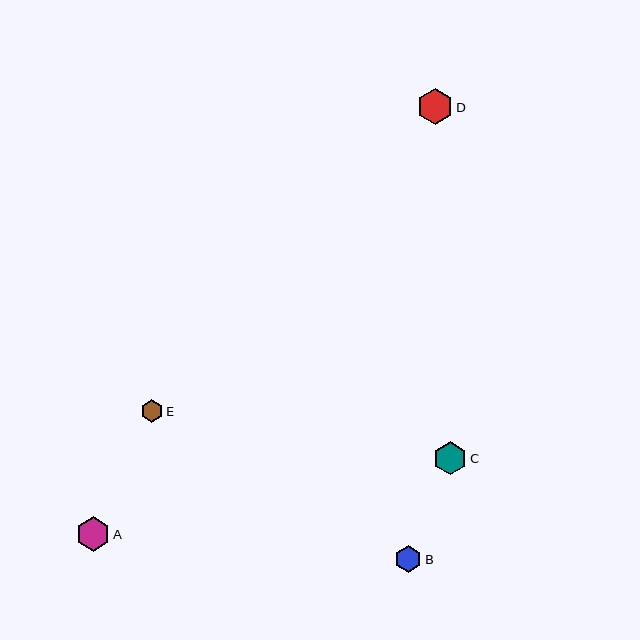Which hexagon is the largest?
Hexagon D is the largest with a size of approximately 36 pixels.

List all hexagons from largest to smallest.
From largest to smallest: D, A, C, B, E.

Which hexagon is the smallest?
Hexagon E is the smallest with a size of approximately 22 pixels.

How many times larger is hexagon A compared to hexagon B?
Hexagon A is approximately 1.3 times the size of hexagon B.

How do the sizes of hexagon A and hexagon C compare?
Hexagon A and hexagon C are approximately the same size.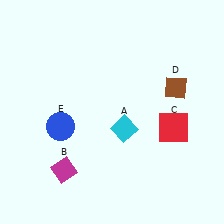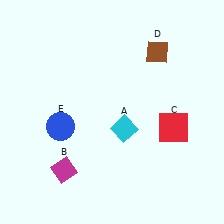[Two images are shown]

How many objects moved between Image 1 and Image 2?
1 object moved between the two images.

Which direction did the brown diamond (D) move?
The brown diamond (D) moved up.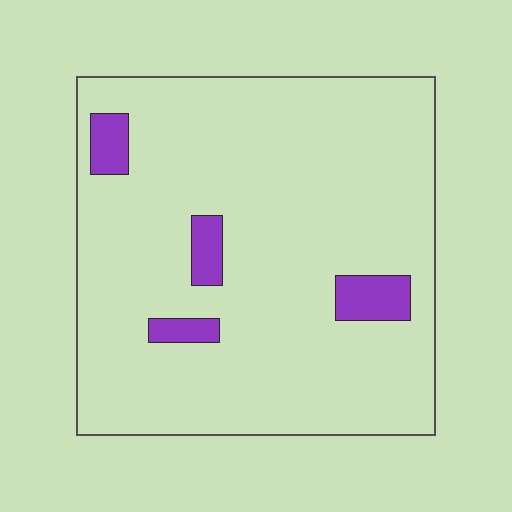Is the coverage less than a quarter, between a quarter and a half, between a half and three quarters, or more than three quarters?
Less than a quarter.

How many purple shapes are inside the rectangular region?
4.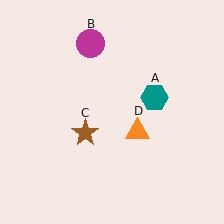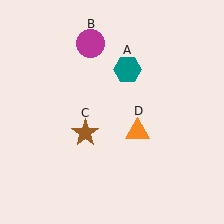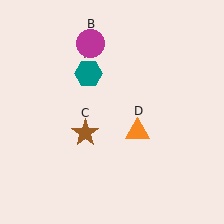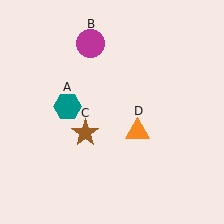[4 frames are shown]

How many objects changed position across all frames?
1 object changed position: teal hexagon (object A).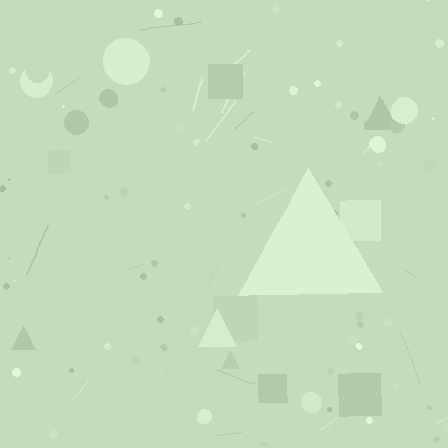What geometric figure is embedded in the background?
A triangle is embedded in the background.